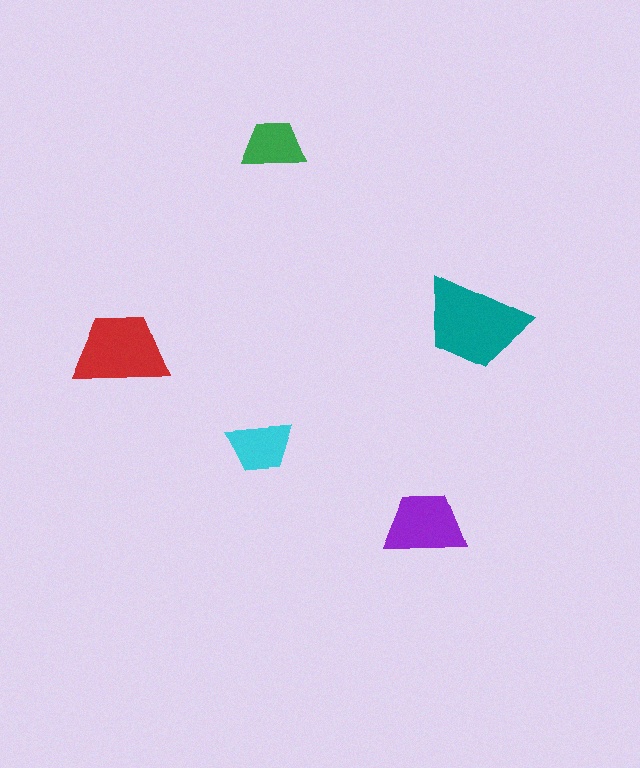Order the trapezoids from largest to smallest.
the teal one, the red one, the purple one, the cyan one, the green one.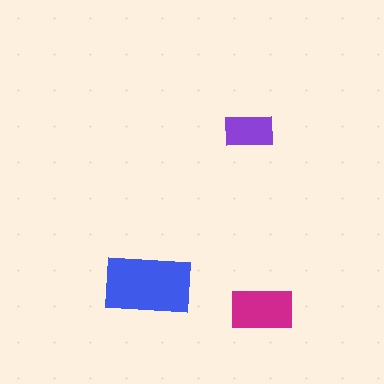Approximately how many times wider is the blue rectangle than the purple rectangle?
About 2 times wider.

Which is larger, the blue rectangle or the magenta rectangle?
The blue one.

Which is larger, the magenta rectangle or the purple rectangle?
The magenta one.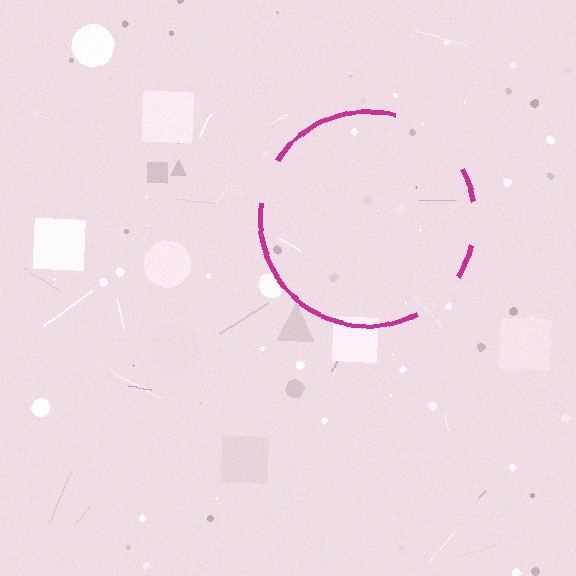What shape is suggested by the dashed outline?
The dashed outline suggests a circle.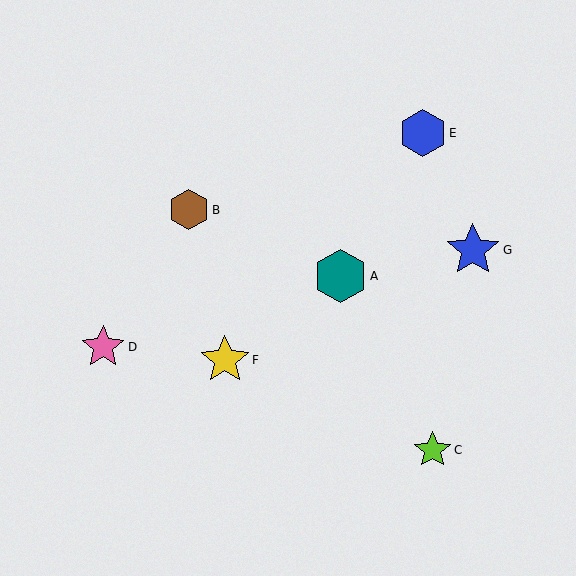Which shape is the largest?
The blue star (labeled G) is the largest.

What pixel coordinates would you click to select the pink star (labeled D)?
Click at (103, 347) to select the pink star D.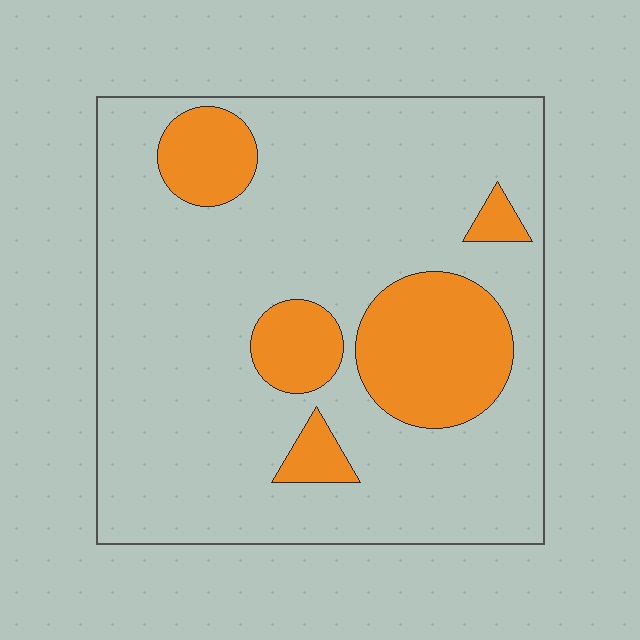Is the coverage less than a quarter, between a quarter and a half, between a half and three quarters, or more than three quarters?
Less than a quarter.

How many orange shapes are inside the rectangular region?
5.